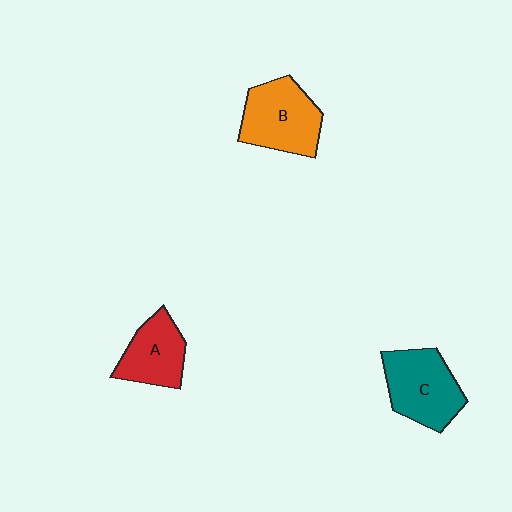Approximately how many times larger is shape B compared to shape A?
Approximately 1.3 times.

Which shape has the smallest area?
Shape A (red).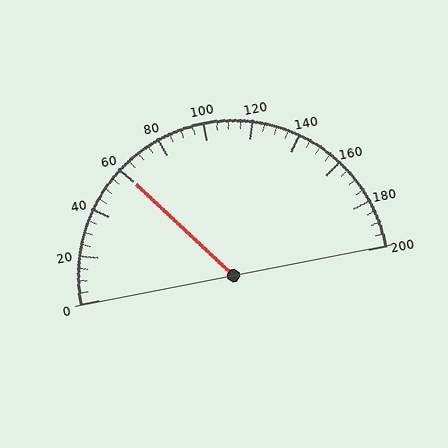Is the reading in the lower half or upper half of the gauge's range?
The reading is in the lower half of the range (0 to 200).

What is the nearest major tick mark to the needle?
The nearest major tick mark is 60.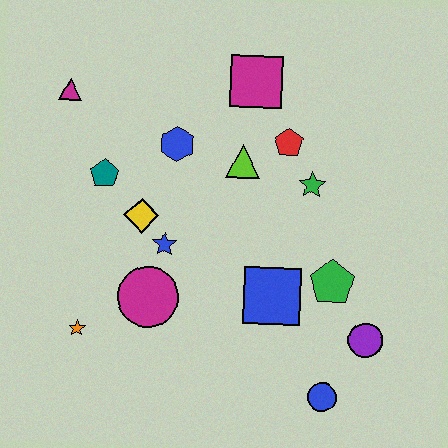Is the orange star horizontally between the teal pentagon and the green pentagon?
No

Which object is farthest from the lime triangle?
The blue circle is farthest from the lime triangle.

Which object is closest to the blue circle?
The purple circle is closest to the blue circle.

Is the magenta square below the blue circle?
No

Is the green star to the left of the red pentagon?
No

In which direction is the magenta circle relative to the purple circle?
The magenta circle is to the left of the purple circle.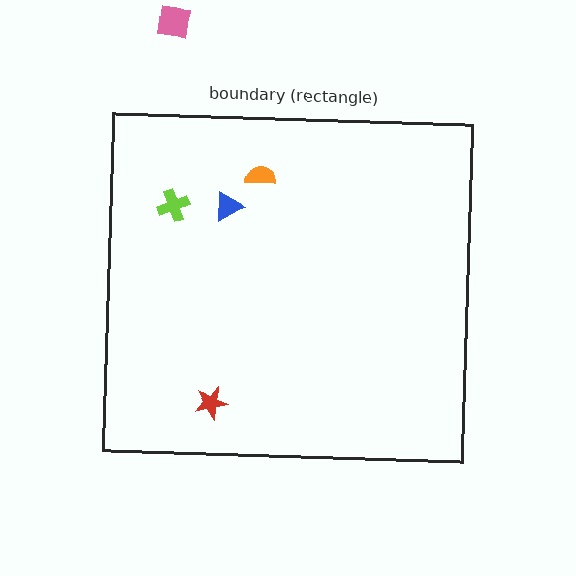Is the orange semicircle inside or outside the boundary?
Inside.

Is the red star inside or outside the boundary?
Inside.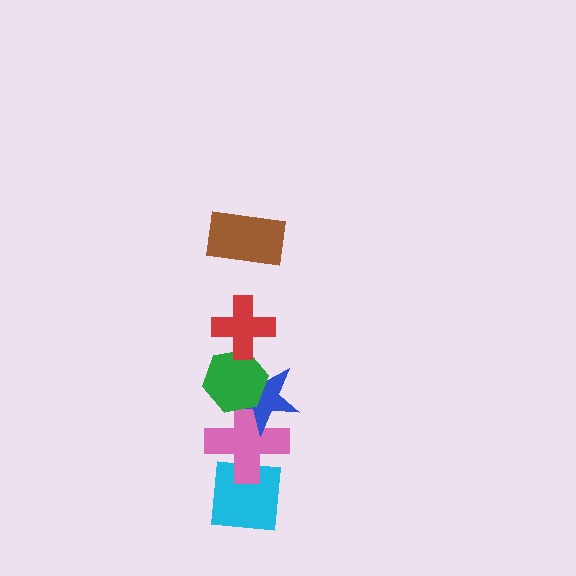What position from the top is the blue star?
The blue star is 4th from the top.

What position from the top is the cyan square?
The cyan square is 6th from the top.